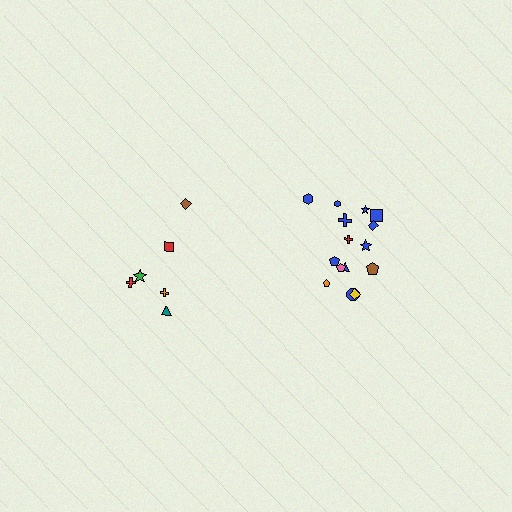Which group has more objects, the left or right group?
The right group.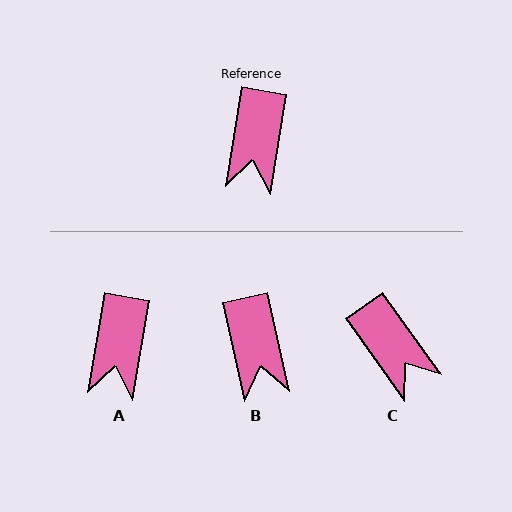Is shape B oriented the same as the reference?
No, it is off by about 22 degrees.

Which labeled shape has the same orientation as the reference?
A.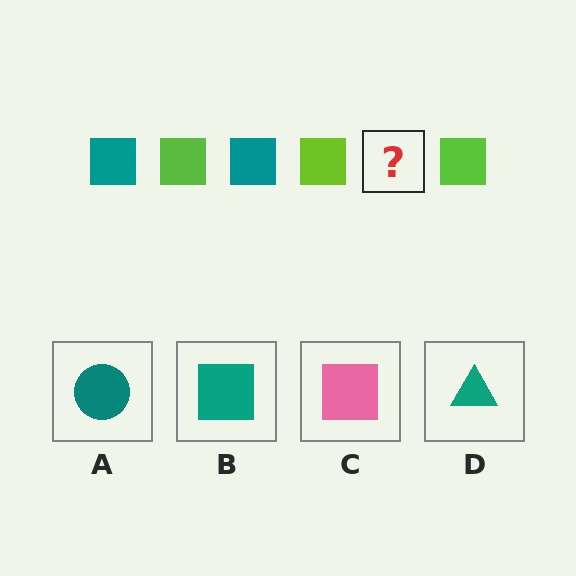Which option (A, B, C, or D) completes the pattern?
B.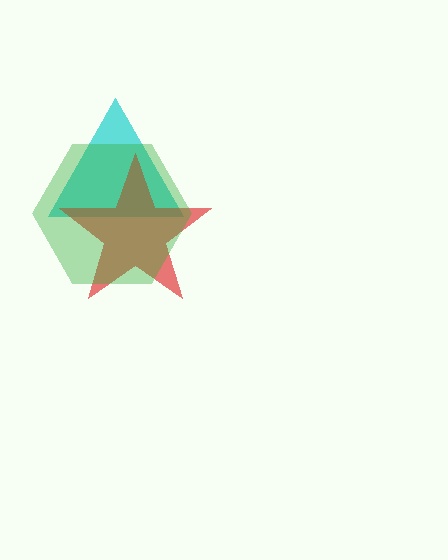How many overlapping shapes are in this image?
There are 3 overlapping shapes in the image.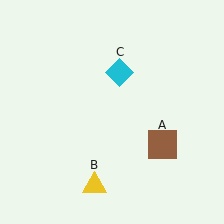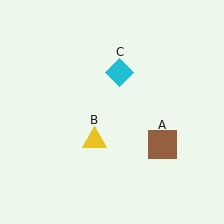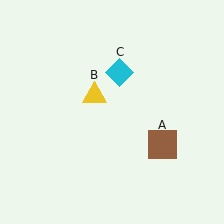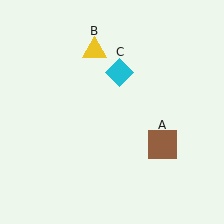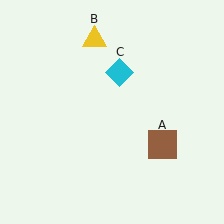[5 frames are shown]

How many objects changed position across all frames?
1 object changed position: yellow triangle (object B).